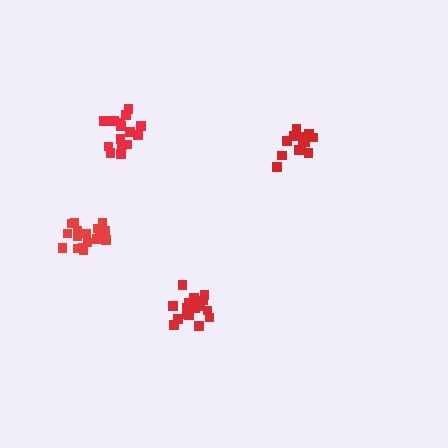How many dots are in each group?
Group 1: 16 dots, Group 2: 14 dots, Group 3: 18 dots, Group 4: 15 dots (63 total).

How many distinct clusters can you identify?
There are 4 distinct clusters.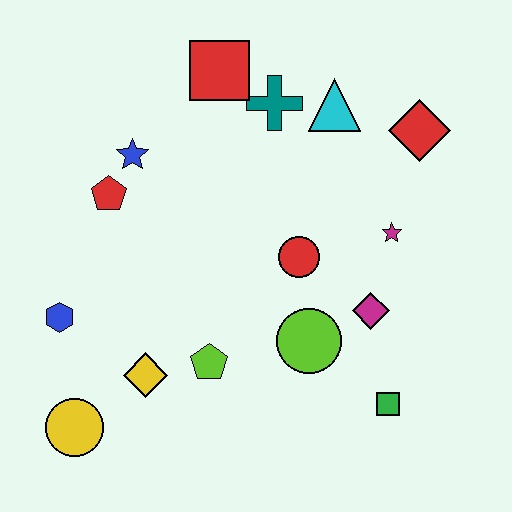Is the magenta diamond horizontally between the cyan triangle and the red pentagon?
No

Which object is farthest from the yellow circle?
The red diamond is farthest from the yellow circle.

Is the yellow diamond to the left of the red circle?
Yes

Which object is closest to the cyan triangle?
The teal cross is closest to the cyan triangle.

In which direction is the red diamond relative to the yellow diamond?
The red diamond is to the right of the yellow diamond.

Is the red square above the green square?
Yes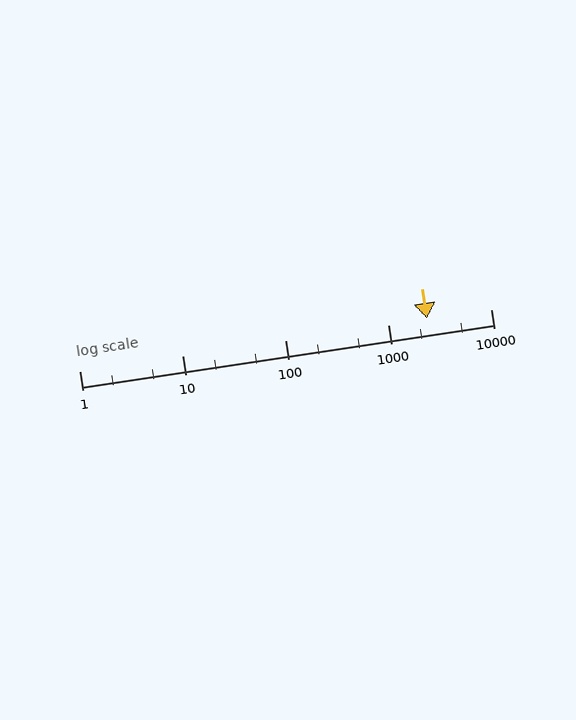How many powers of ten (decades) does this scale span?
The scale spans 4 decades, from 1 to 10000.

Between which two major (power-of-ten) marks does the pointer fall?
The pointer is between 1000 and 10000.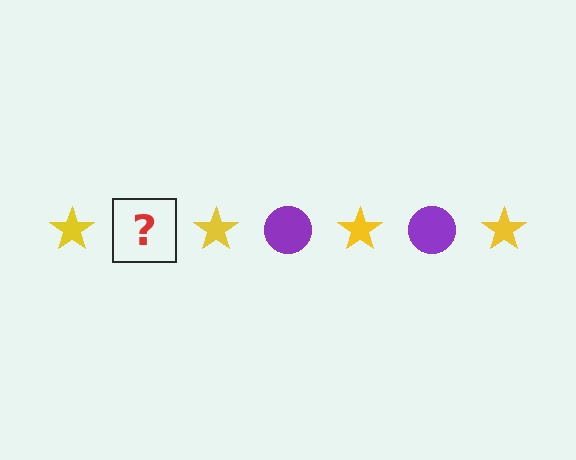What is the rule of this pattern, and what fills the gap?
The rule is that the pattern alternates between yellow star and purple circle. The gap should be filled with a purple circle.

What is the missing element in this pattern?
The missing element is a purple circle.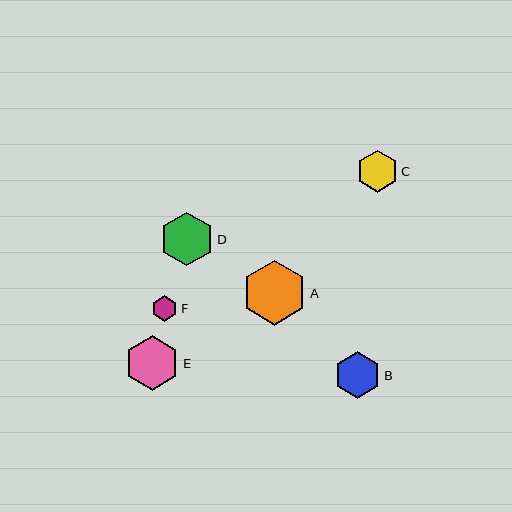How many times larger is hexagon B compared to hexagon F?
Hexagon B is approximately 1.8 times the size of hexagon F.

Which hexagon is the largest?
Hexagon A is the largest with a size of approximately 65 pixels.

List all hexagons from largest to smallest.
From largest to smallest: A, E, D, B, C, F.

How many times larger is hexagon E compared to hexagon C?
Hexagon E is approximately 1.3 times the size of hexagon C.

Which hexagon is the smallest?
Hexagon F is the smallest with a size of approximately 26 pixels.